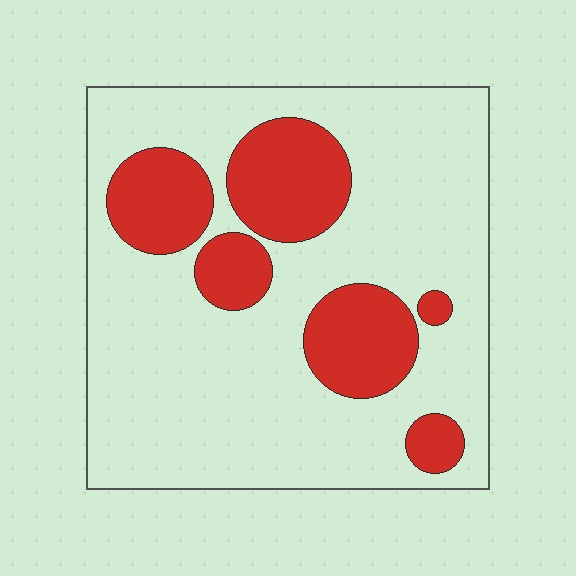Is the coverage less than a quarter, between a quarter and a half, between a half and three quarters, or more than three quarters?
Between a quarter and a half.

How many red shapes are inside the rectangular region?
6.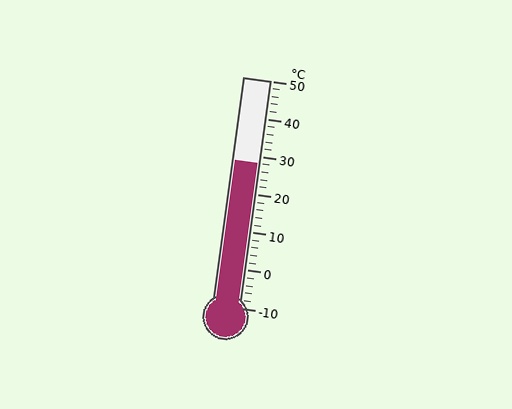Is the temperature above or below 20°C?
The temperature is above 20°C.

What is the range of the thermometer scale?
The thermometer scale ranges from -10°C to 50°C.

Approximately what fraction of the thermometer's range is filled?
The thermometer is filled to approximately 65% of its range.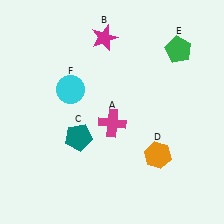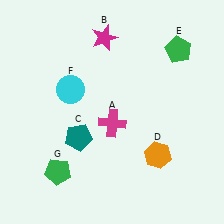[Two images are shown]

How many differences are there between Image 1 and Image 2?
There is 1 difference between the two images.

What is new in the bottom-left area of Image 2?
A green pentagon (G) was added in the bottom-left area of Image 2.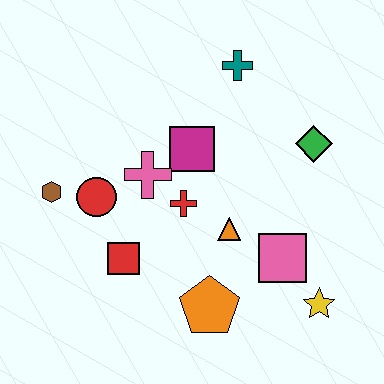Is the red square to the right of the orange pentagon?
No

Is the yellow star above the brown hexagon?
No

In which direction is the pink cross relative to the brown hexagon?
The pink cross is to the right of the brown hexagon.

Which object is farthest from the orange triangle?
The brown hexagon is farthest from the orange triangle.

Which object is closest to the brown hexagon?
The red circle is closest to the brown hexagon.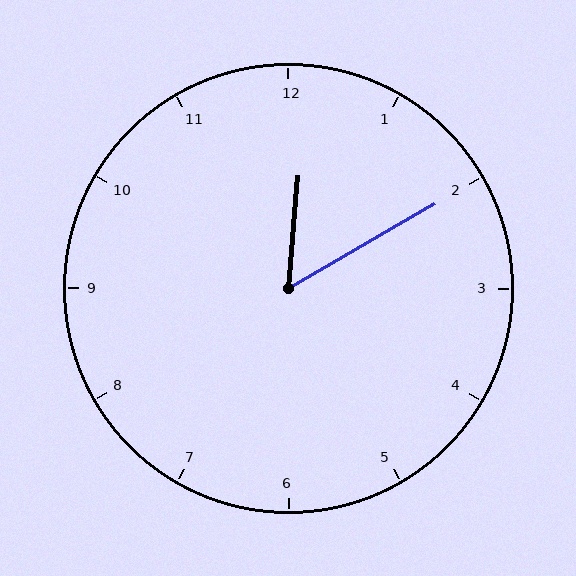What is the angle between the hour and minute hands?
Approximately 55 degrees.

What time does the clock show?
12:10.